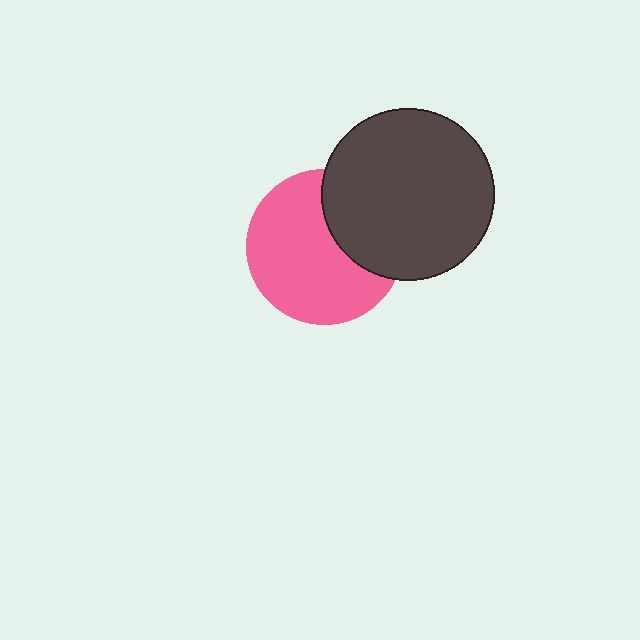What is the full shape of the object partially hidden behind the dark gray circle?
The partially hidden object is a pink circle.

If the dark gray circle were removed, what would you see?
You would see the complete pink circle.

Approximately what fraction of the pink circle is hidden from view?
Roughly 32% of the pink circle is hidden behind the dark gray circle.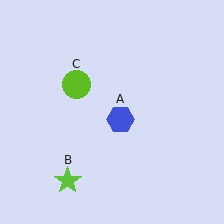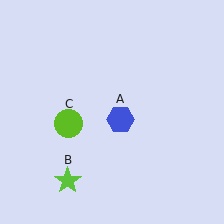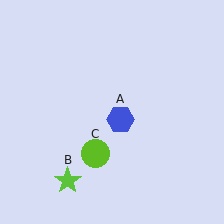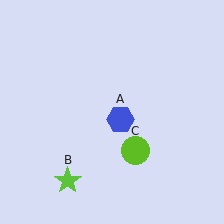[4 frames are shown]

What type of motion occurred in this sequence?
The lime circle (object C) rotated counterclockwise around the center of the scene.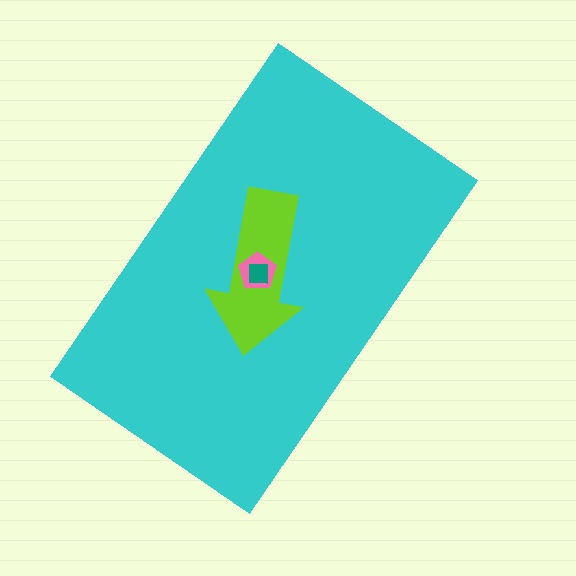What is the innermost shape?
The teal square.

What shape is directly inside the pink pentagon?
The teal square.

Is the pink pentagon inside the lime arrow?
Yes.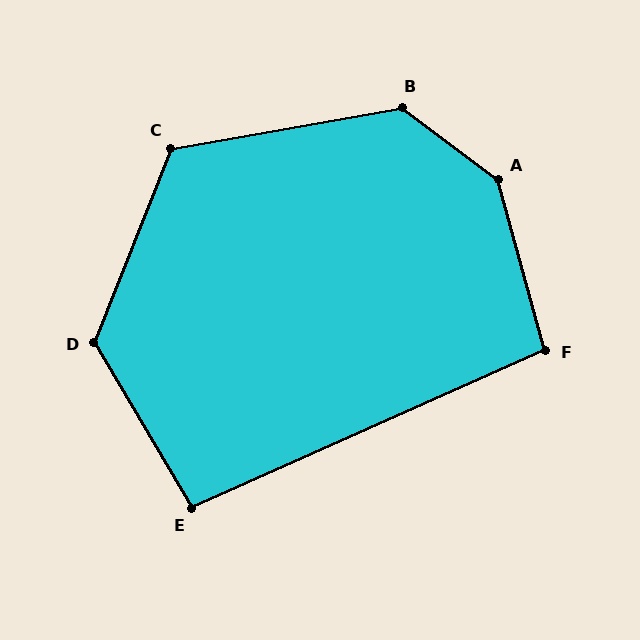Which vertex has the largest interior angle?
A, at approximately 142 degrees.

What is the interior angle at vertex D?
Approximately 128 degrees (obtuse).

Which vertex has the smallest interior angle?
E, at approximately 97 degrees.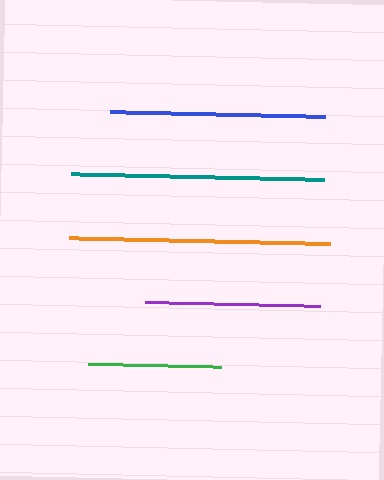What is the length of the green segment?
The green segment is approximately 133 pixels long.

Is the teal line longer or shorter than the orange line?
The orange line is longer than the teal line.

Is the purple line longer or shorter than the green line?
The purple line is longer than the green line.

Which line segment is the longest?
The orange line is the longest at approximately 261 pixels.